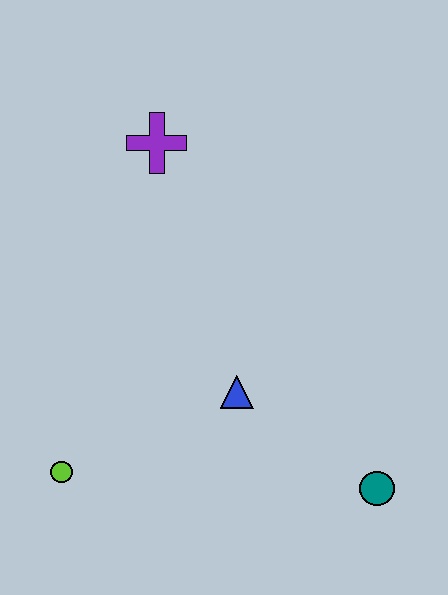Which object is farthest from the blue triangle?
The purple cross is farthest from the blue triangle.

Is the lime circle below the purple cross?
Yes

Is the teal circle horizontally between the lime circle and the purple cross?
No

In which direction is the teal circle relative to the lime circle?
The teal circle is to the right of the lime circle.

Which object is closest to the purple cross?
The blue triangle is closest to the purple cross.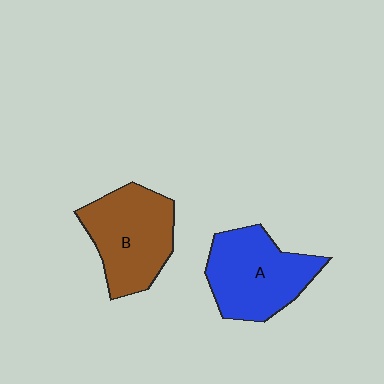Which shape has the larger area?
Shape A (blue).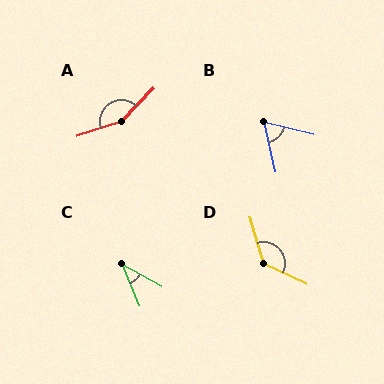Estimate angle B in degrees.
Approximately 62 degrees.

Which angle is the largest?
A, at approximately 153 degrees.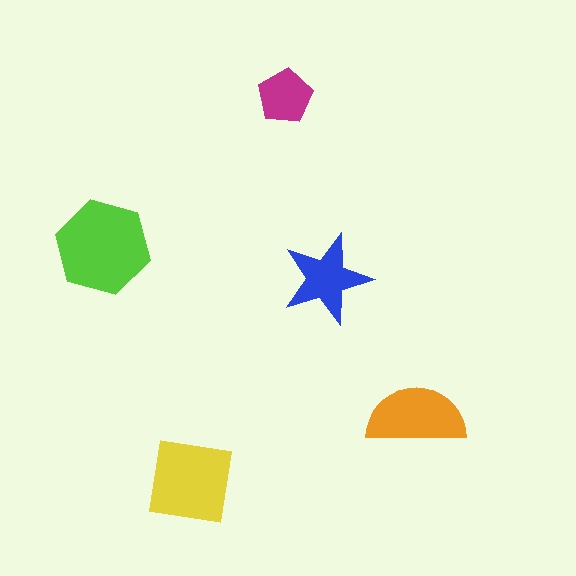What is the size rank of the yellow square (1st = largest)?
2nd.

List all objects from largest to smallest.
The lime hexagon, the yellow square, the orange semicircle, the blue star, the magenta pentagon.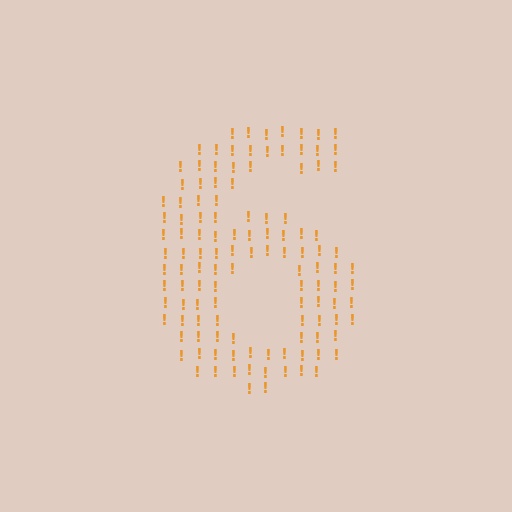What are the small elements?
The small elements are exclamation marks.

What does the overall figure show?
The overall figure shows the digit 6.